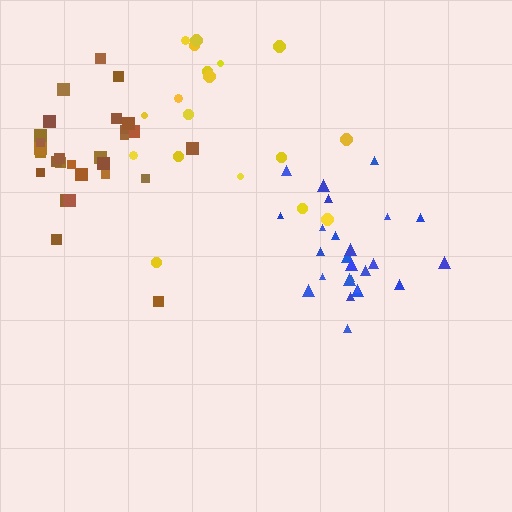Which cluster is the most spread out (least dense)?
Yellow.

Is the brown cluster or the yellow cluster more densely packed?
Brown.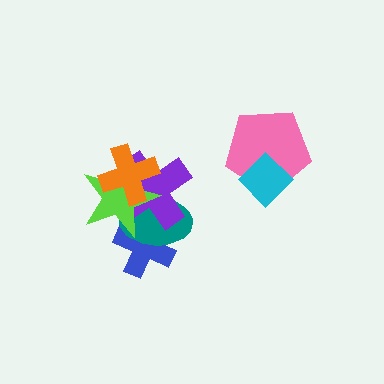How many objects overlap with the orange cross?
3 objects overlap with the orange cross.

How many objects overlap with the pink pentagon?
1 object overlaps with the pink pentagon.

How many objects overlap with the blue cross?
3 objects overlap with the blue cross.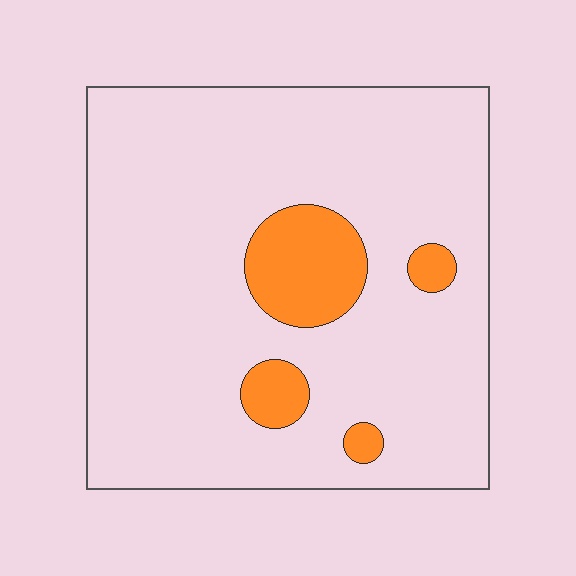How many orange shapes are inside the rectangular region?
4.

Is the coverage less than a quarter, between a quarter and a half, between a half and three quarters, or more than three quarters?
Less than a quarter.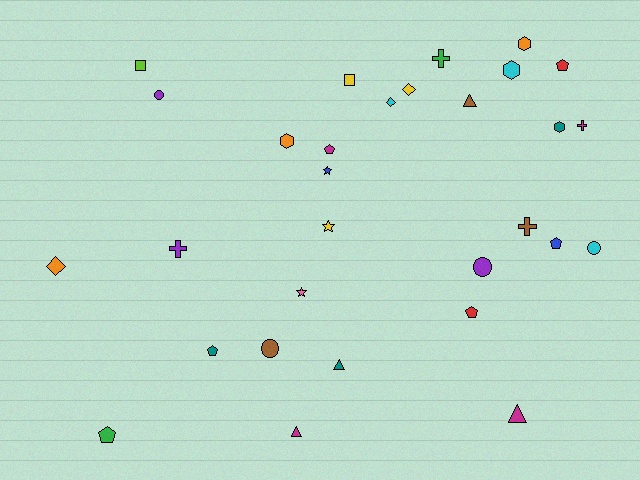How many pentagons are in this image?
There are 6 pentagons.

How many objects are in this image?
There are 30 objects.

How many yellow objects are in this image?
There are 3 yellow objects.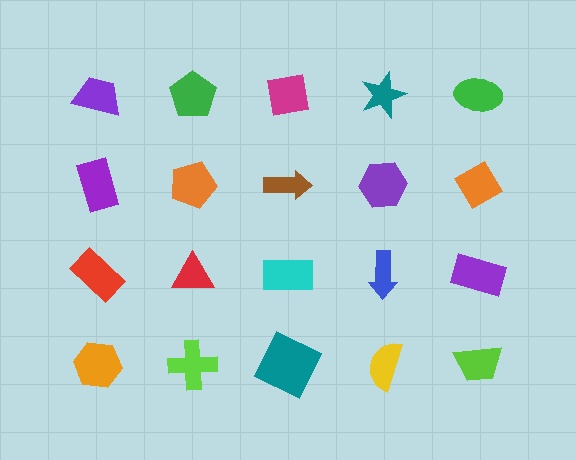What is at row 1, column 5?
A green ellipse.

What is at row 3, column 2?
A red triangle.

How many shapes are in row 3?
5 shapes.